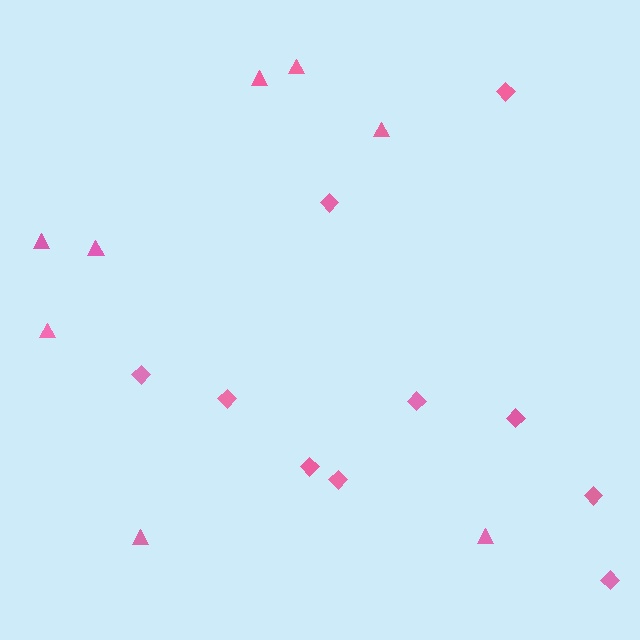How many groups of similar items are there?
There are 2 groups: one group of diamonds (10) and one group of triangles (8).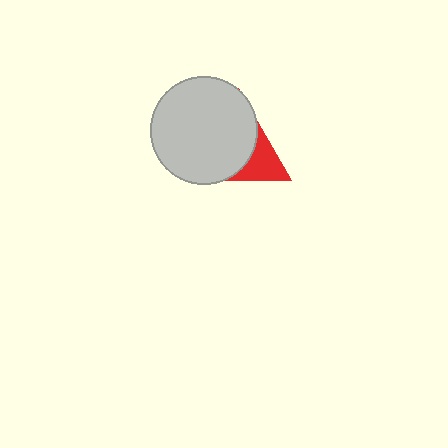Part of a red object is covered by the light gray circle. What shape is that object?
It is a triangle.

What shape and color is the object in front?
The object in front is a light gray circle.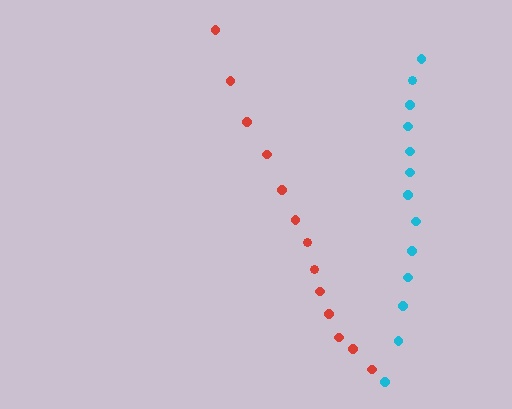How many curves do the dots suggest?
There are 2 distinct paths.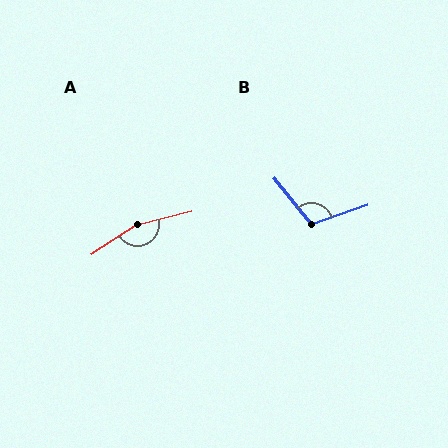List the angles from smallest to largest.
B (110°), A (160°).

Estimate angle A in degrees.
Approximately 160 degrees.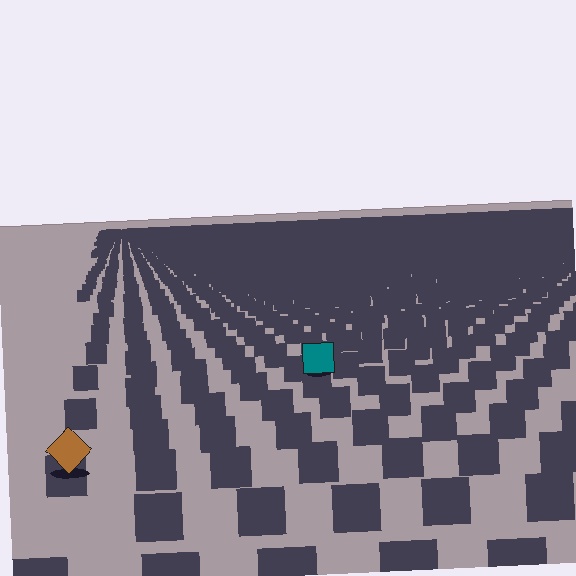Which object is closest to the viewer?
The brown diamond is closest. The texture marks near it are larger and more spread out.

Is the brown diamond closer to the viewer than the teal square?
Yes. The brown diamond is closer — you can tell from the texture gradient: the ground texture is coarser near it.